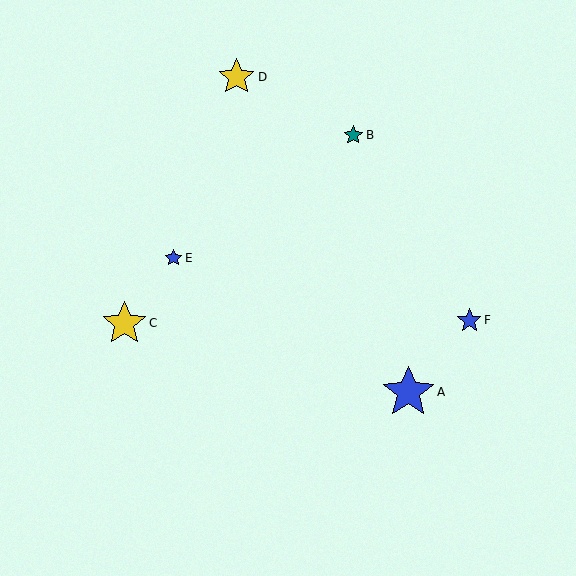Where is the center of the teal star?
The center of the teal star is at (353, 135).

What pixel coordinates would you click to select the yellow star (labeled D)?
Click at (236, 77) to select the yellow star D.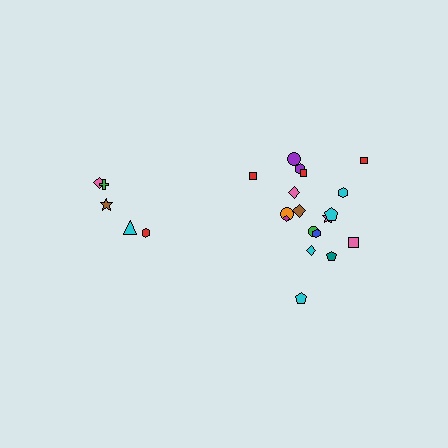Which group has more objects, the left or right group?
The right group.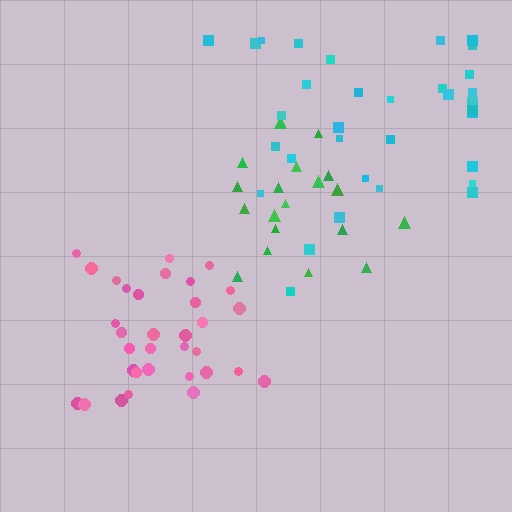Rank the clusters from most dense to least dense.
pink, green, cyan.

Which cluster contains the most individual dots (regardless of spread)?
Cyan (34).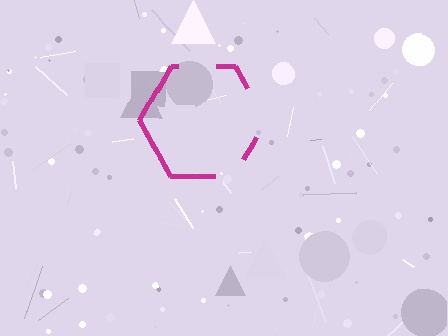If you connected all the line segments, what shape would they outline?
They would outline a hexagon.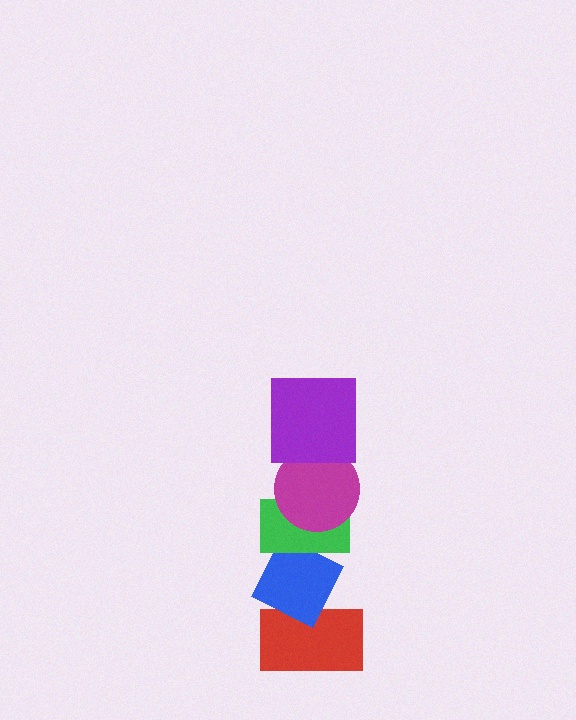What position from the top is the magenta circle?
The magenta circle is 2nd from the top.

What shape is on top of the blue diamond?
The green rectangle is on top of the blue diamond.